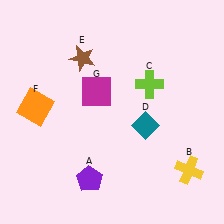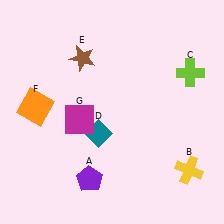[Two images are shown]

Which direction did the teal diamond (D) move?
The teal diamond (D) moved left.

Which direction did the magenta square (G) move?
The magenta square (G) moved down.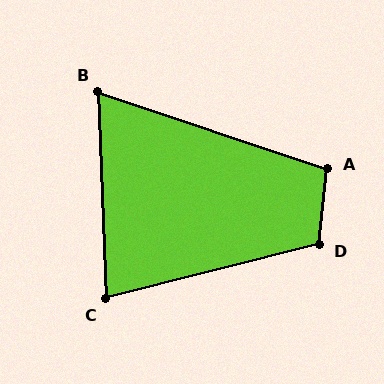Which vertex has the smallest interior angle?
B, at approximately 69 degrees.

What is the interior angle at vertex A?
Approximately 102 degrees (obtuse).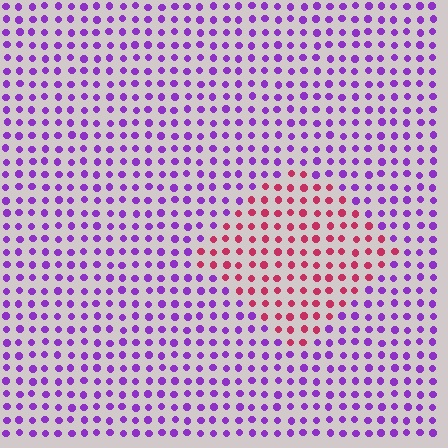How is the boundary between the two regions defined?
The boundary is defined purely by a slight shift in hue (about 62 degrees). Spacing, size, and orientation are identical on both sides.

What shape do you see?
I see a diamond.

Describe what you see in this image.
The image is filled with small purple elements in a uniform arrangement. A diamond-shaped region is visible where the elements are tinted to a slightly different hue, forming a subtle color boundary.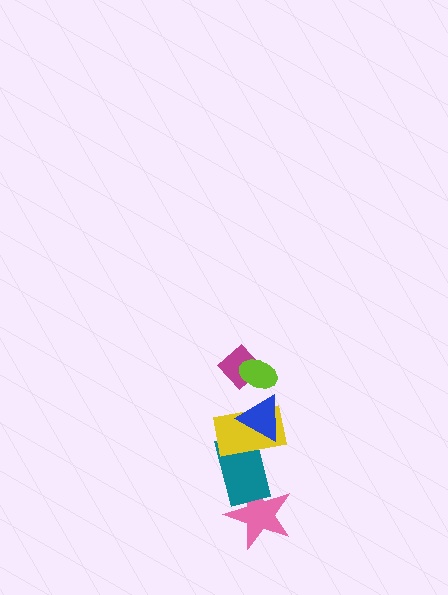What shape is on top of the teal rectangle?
The yellow rectangle is on top of the teal rectangle.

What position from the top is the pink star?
The pink star is 6th from the top.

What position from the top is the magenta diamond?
The magenta diamond is 2nd from the top.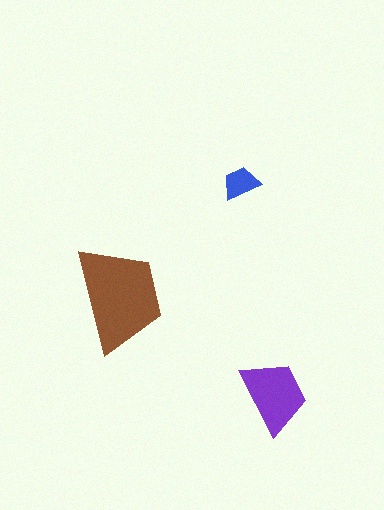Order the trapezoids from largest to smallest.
the brown one, the purple one, the blue one.